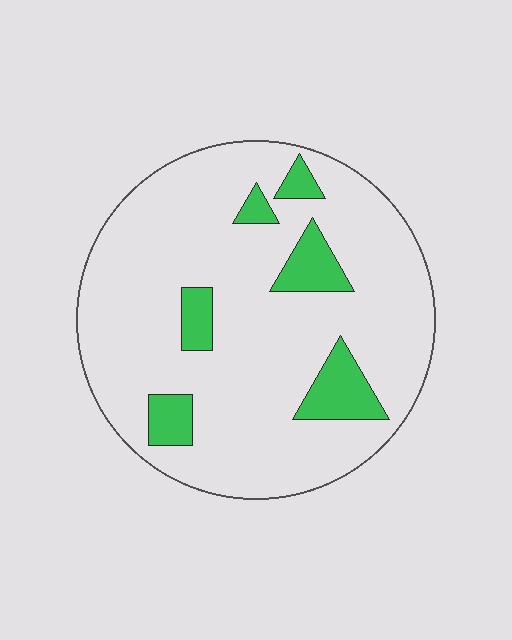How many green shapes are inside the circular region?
6.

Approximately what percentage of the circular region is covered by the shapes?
Approximately 15%.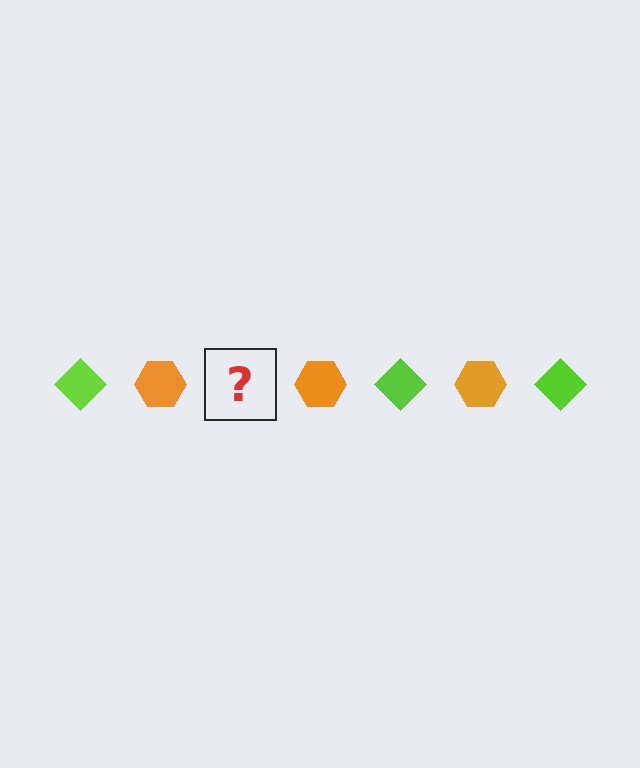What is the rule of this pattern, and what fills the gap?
The rule is that the pattern alternates between lime diamond and orange hexagon. The gap should be filled with a lime diamond.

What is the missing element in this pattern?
The missing element is a lime diamond.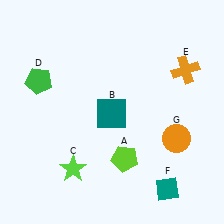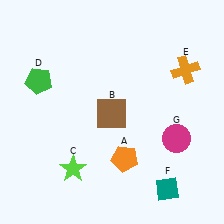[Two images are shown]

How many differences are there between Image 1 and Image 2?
There are 3 differences between the two images.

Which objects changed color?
A changed from lime to orange. B changed from teal to brown. G changed from orange to magenta.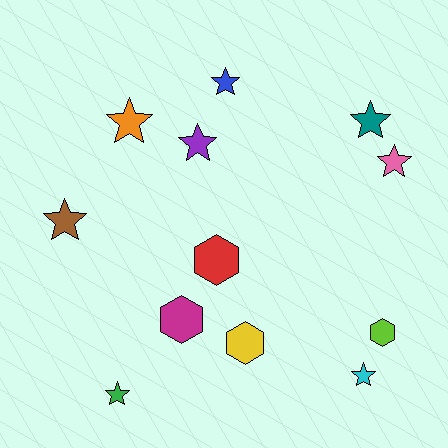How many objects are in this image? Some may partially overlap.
There are 12 objects.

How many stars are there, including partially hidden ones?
There are 8 stars.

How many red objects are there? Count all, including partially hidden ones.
There is 1 red object.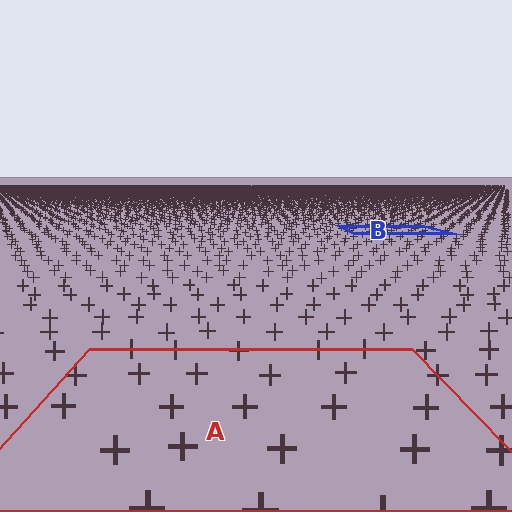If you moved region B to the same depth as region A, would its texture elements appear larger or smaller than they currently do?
They would appear larger. At a closer depth, the same texture elements are projected at a bigger on-screen size.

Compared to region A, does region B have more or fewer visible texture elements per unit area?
Region B has more texture elements per unit area — they are packed more densely because it is farther away.